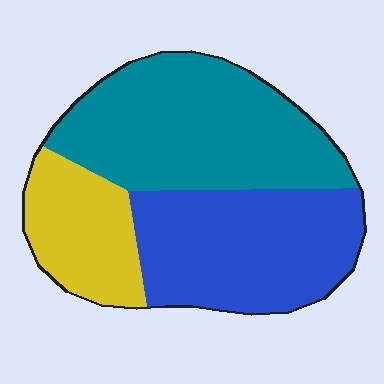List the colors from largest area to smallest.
From largest to smallest: teal, blue, yellow.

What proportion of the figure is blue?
Blue covers around 35% of the figure.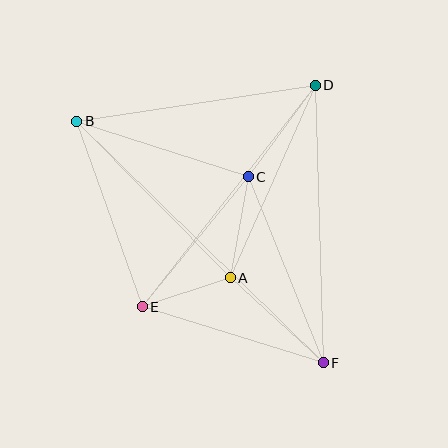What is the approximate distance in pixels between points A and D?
The distance between A and D is approximately 210 pixels.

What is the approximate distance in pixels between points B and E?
The distance between B and E is approximately 197 pixels.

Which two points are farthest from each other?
Points B and F are farthest from each other.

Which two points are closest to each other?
Points A and E are closest to each other.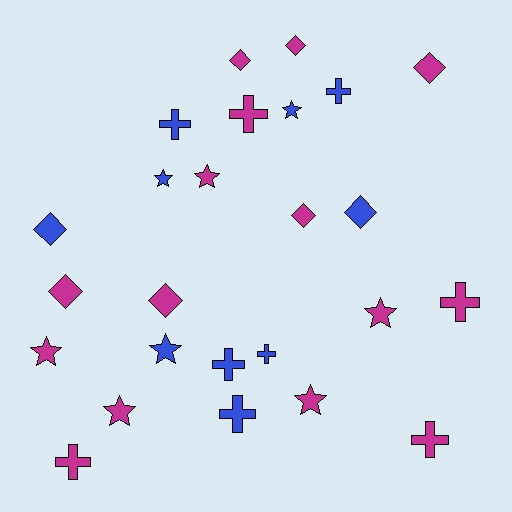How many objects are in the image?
There are 25 objects.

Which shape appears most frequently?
Cross, with 9 objects.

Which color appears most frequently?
Magenta, with 15 objects.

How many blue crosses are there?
There are 5 blue crosses.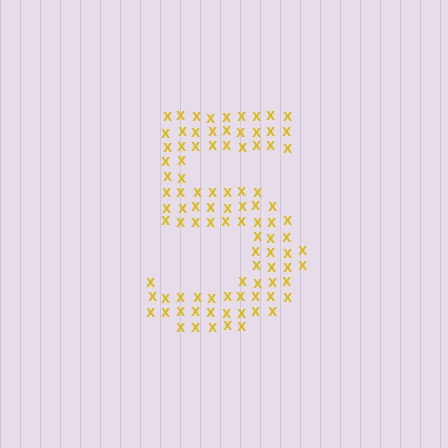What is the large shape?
The large shape is the digit 5.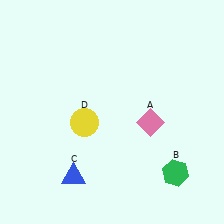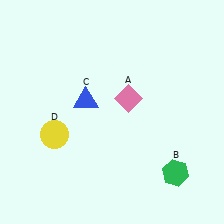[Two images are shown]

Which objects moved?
The objects that moved are: the pink diamond (A), the blue triangle (C), the yellow circle (D).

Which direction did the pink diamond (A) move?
The pink diamond (A) moved up.